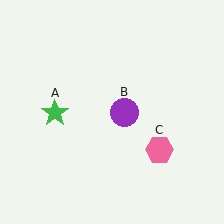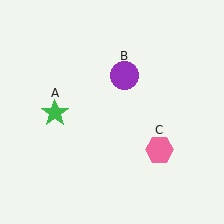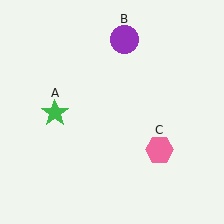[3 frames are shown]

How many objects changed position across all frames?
1 object changed position: purple circle (object B).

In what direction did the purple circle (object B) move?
The purple circle (object B) moved up.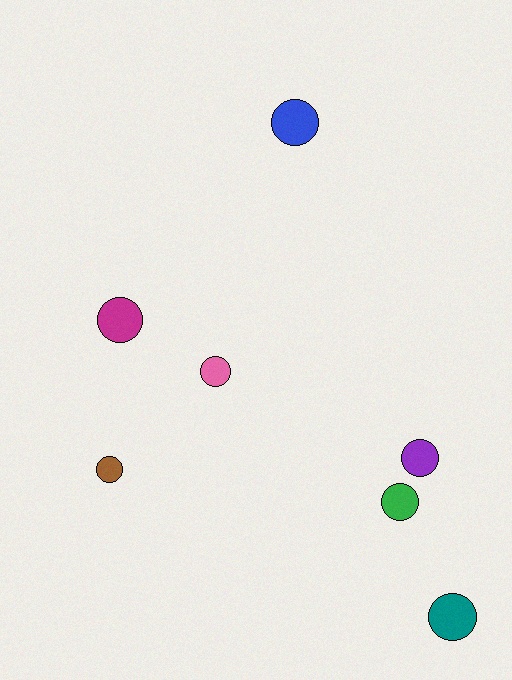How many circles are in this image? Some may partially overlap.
There are 7 circles.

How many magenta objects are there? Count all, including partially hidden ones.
There is 1 magenta object.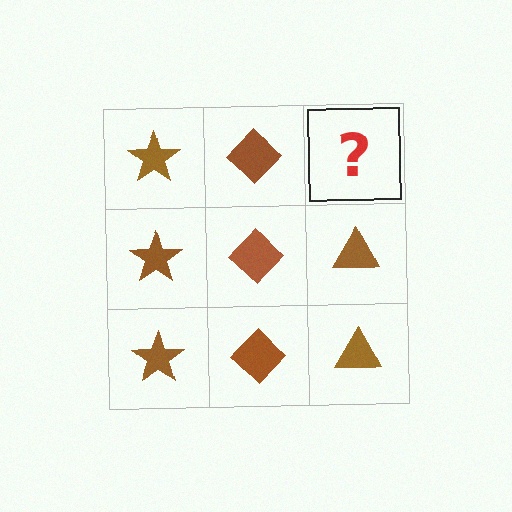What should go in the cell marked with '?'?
The missing cell should contain a brown triangle.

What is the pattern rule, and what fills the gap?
The rule is that each column has a consistent shape. The gap should be filled with a brown triangle.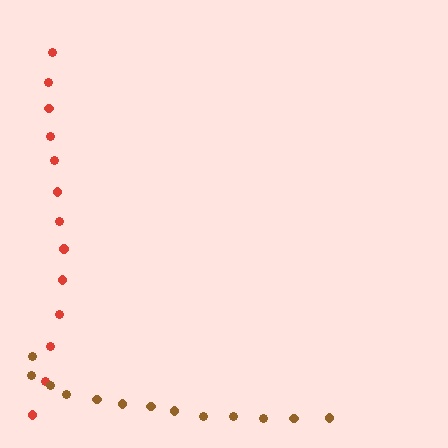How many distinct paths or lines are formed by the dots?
There are 2 distinct paths.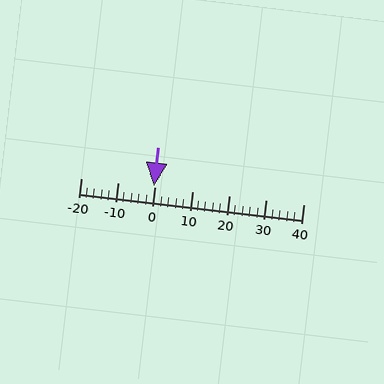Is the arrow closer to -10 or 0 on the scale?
The arrow is closer to 0.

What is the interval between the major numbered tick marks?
The major tick marks are spaced 10 units apart.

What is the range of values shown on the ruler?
The ruler shows values from -20 to 40.